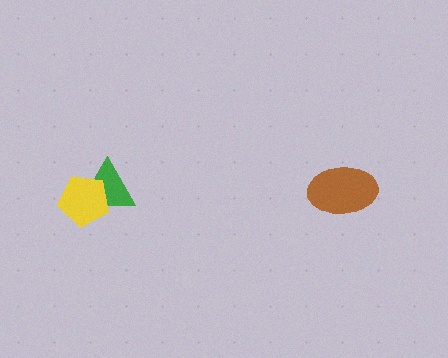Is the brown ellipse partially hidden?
No, no other shape covers it.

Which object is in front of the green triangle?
The yellow pentagon is in front of the green triangle.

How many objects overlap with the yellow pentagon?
1 object overlaps with the yellow pentagon.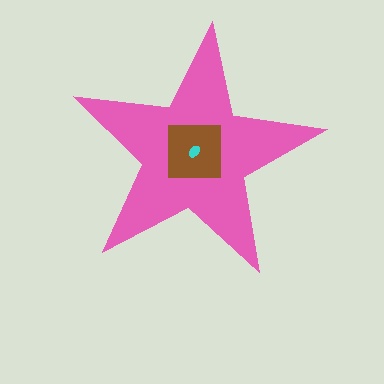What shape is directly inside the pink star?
The brown square.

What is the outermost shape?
The pink star.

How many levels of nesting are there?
3.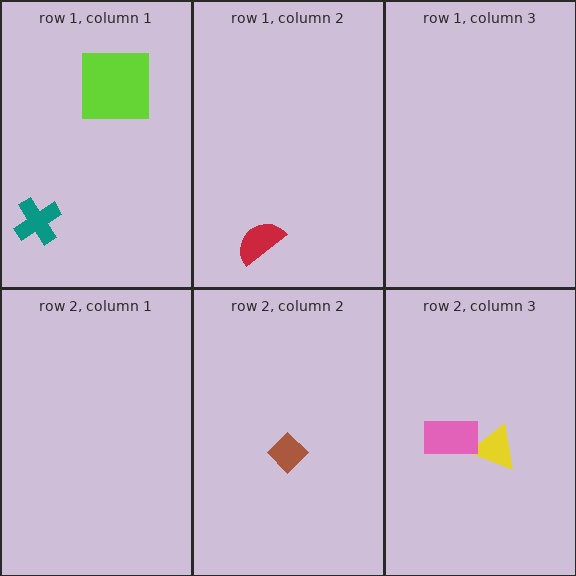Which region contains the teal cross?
The row 1, column 1 region.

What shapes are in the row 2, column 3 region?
The yellow triangle, the pink rectangle.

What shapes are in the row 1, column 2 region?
The red semicircle.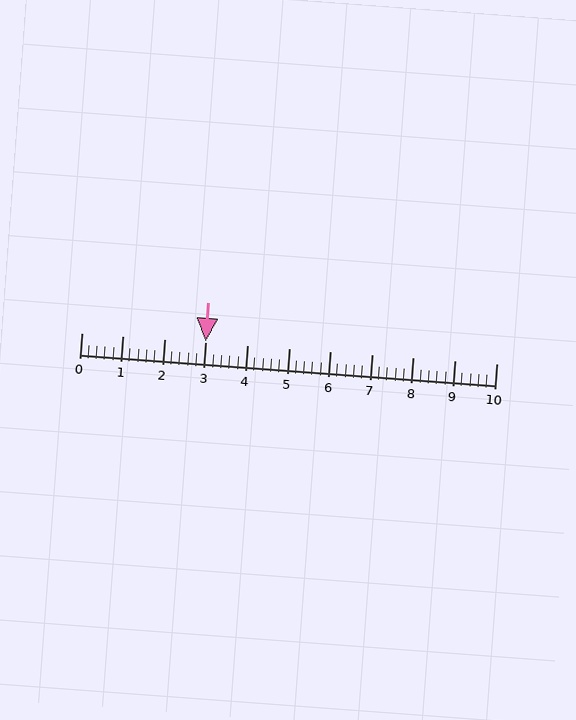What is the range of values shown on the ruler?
The ruler shows values from 0 to 10.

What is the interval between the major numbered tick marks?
The major tick marks are spaced 1 units apart.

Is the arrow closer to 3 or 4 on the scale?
The arrow is closer to 3.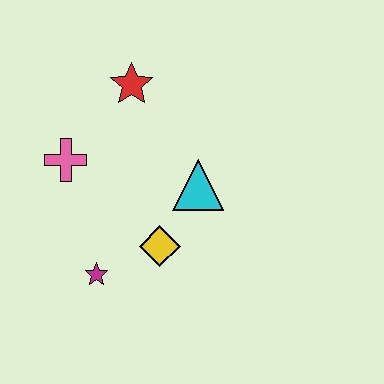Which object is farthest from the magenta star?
The red star is farthest from the magenta star.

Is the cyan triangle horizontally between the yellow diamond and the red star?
No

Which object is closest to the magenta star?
The yellow diamond is closest to the magenta star.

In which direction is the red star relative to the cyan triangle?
The red star is above the cyan triangle.